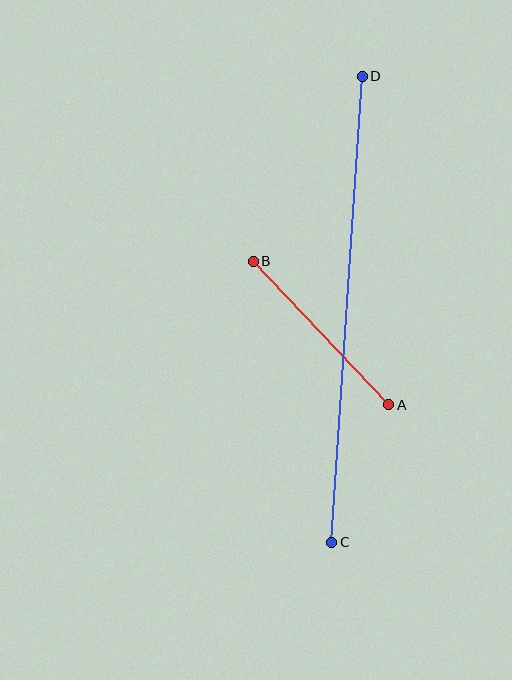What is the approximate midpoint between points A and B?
The midpoint is at approximately (321, 333) pixels.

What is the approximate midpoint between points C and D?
The midpoint is at approximately (347, 309) pixels.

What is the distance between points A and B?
The distance is approximately 197 pixels.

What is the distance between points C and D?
The distance is approximately 467 pixels.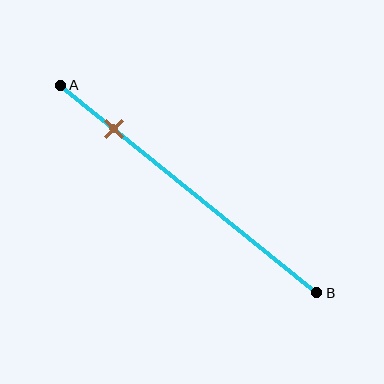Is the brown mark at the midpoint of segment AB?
No, the mark is at about 20% from A, not at the 50% midpoint.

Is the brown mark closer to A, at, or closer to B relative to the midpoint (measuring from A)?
The brown mark is closer to point A than the midpoint of segment AB.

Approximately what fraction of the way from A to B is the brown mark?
The brown mark is approximately 20% of the way from A to B.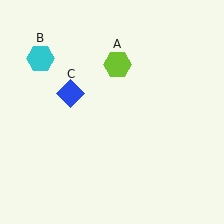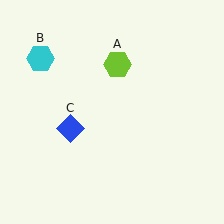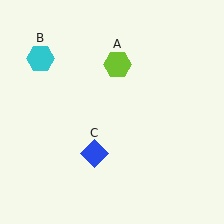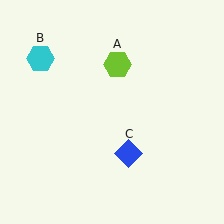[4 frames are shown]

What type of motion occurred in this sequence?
The blue diamond (object C) rotated counterclockwise around the center of the scene.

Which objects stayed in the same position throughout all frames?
Lime hexagon (object A) and cyan hexagon (object B) remained stationary.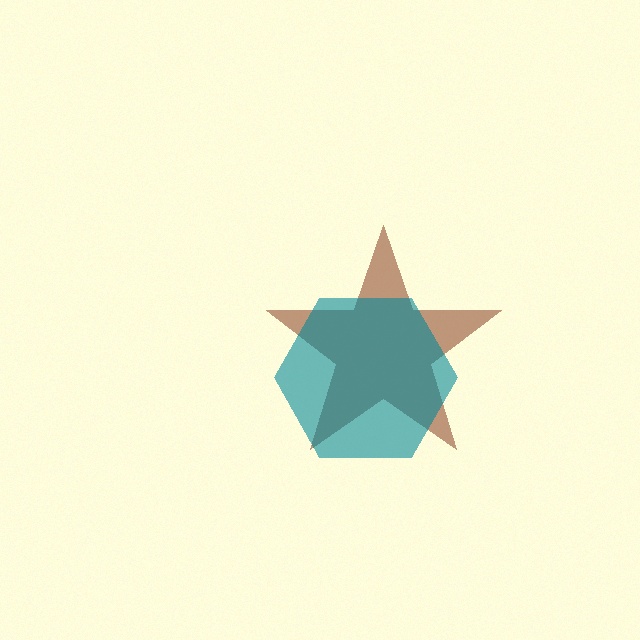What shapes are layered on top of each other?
The layered shapes are: a brown star, a teal hexagon.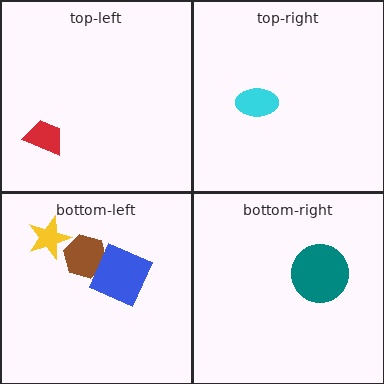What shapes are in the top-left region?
The red trapezoid.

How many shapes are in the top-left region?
1.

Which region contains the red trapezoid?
The top-left region.